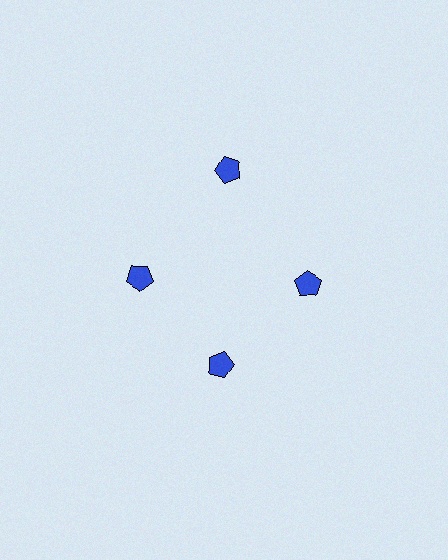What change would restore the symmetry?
The symmetry would be restored by moving it inward, back onto the ring so that all 4 pentagons sit at equal angles and equal distance from the center.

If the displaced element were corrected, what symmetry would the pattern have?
It would have 4-fold rotational symmetry — the pattern would map onto itself every 90 degrees.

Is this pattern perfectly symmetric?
No. The 4 blue pentagons are arranged in a ring, but one element near the 12 o'clock position is pushed outward from the center, breaking the 4-fold rotational symmetry.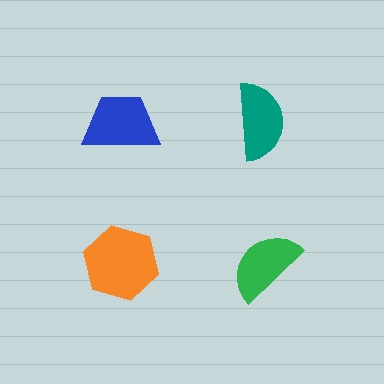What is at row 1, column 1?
A blue trapezoid.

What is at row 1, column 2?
A teal semicircle.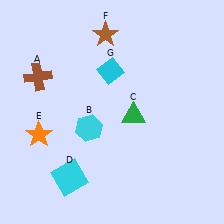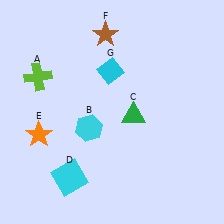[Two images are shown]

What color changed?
The cross (A) changed from brown in Image 1 to lime in Image 2.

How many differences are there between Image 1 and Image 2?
There is 1 difference between the two images.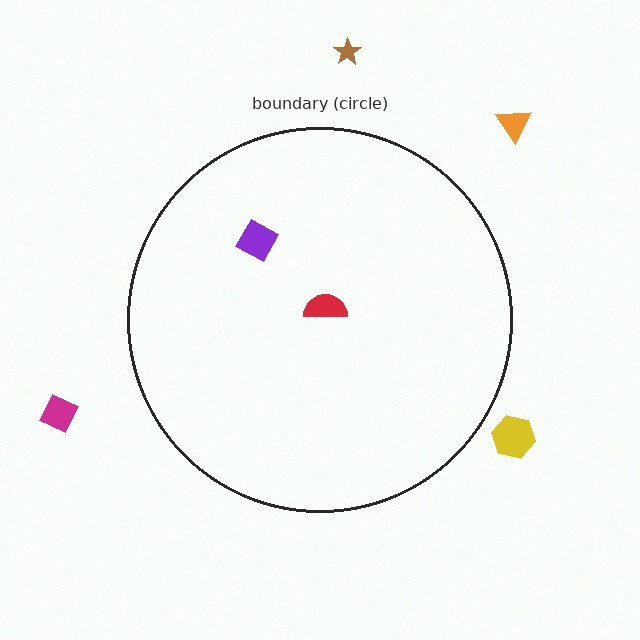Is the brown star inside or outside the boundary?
Outside.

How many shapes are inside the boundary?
2 inside, 4 outside.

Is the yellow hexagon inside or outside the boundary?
Outside.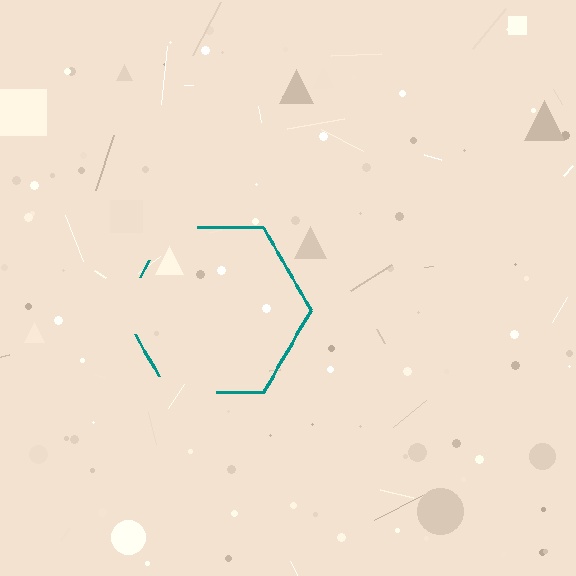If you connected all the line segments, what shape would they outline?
They would outline a hexagon.